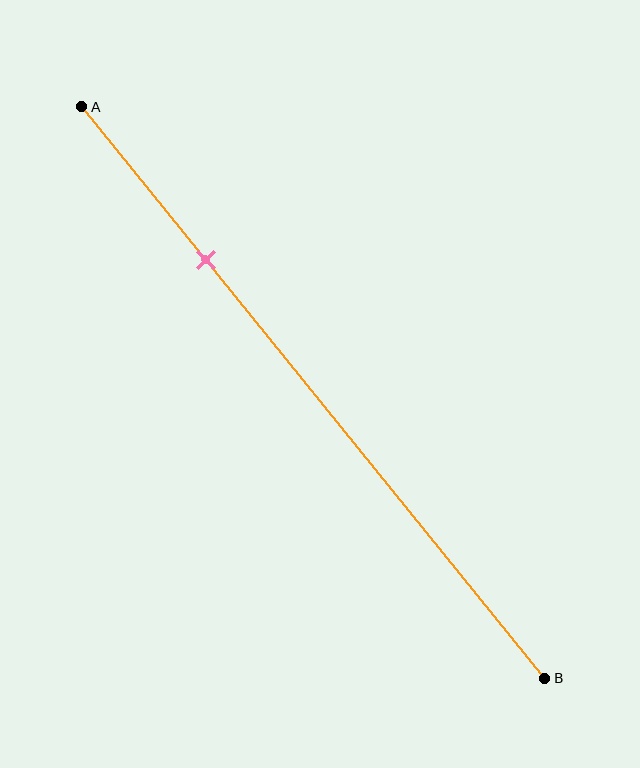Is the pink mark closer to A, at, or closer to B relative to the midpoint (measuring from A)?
The pink mark is closer to point A than the midpoint of segment AB.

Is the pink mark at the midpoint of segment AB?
No, the mark is at about 25% from A, not at the 50% midpoint.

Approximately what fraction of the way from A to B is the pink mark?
The pink mark is approximately 25% of the way from A to B.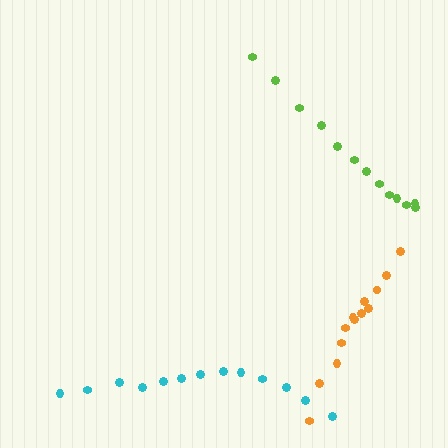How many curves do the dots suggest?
There are 3 distinct paths.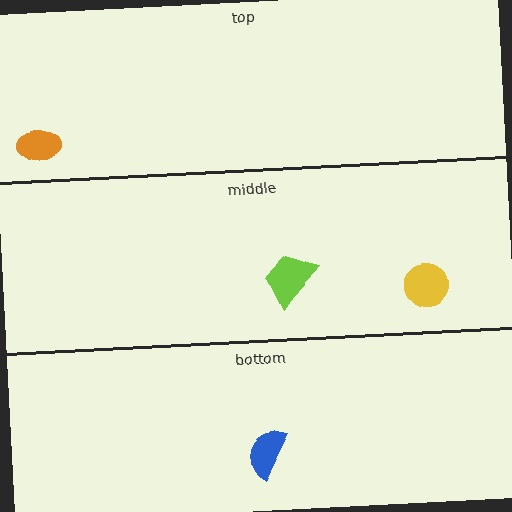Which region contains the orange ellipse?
The top region.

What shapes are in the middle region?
The yellow circle, the lime trapezoid.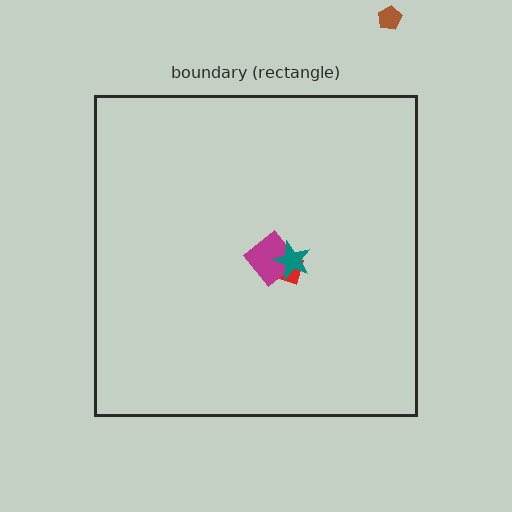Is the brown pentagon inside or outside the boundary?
Outside.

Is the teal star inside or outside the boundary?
Inside.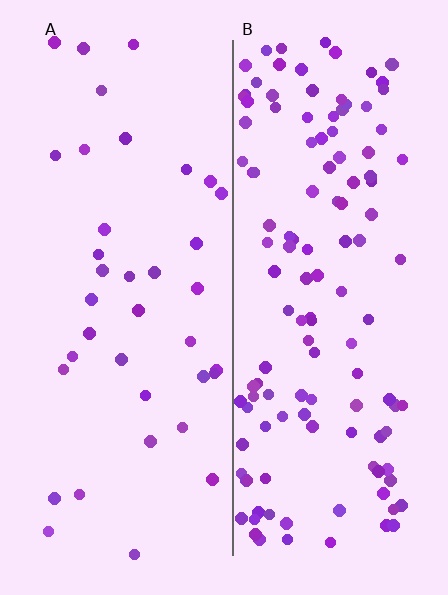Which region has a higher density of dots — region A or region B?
B (the right).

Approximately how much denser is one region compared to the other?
Approximately 3.4× — region B over region A.